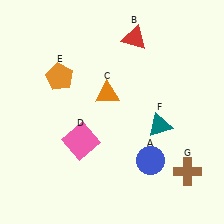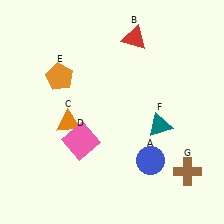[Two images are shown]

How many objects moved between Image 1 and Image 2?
1 object moved between the two images.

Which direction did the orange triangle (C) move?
The orange triangle (C) moved left.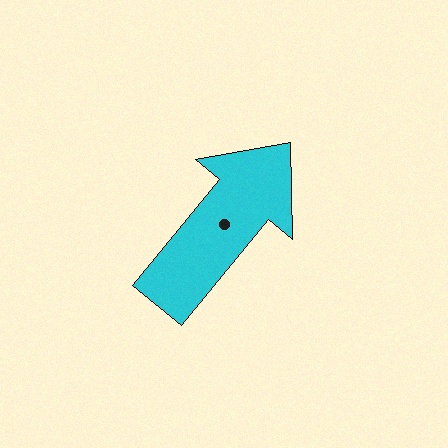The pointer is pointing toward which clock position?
Roughly 1 o'clock.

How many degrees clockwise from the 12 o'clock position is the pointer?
Approximately 39 degrees.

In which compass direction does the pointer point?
Northeast.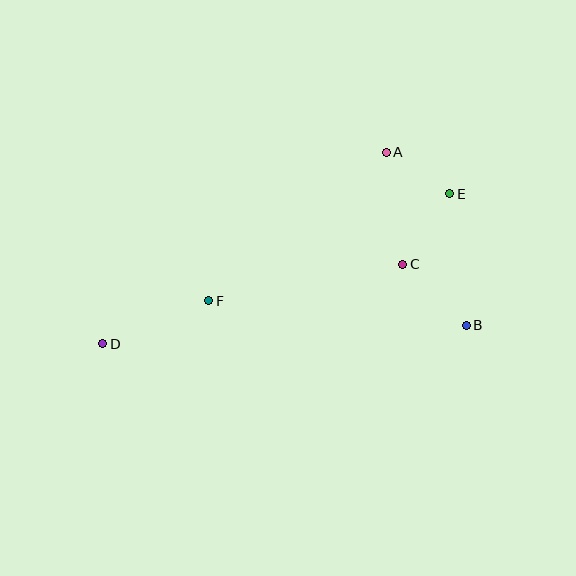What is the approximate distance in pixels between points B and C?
The distance between B and C is approximately 88 pixels.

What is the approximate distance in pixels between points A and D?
The distance between A and D is approximately 342 pixels.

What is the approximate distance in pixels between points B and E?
The distance between B and E is approximately 133 pixels.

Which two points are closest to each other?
Points A and E are closest to each other.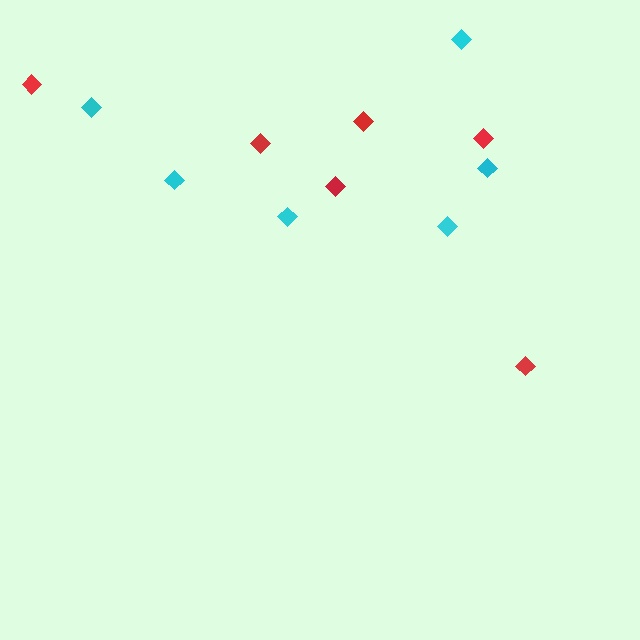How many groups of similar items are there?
There are 2 groups: one group of cyan diamonds (6) and one group of red diamonds (6).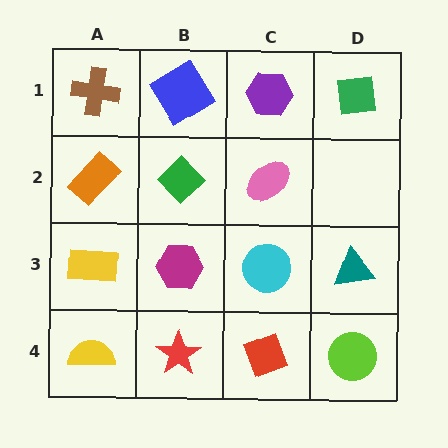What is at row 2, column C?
A pink ellipse.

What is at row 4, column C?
A red diamond.